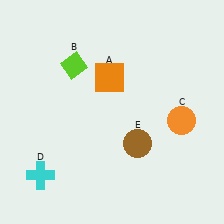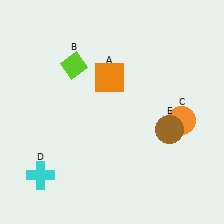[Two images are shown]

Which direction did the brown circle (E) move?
The brown circle (E) moved right.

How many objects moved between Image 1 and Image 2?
1 object moved between the two images.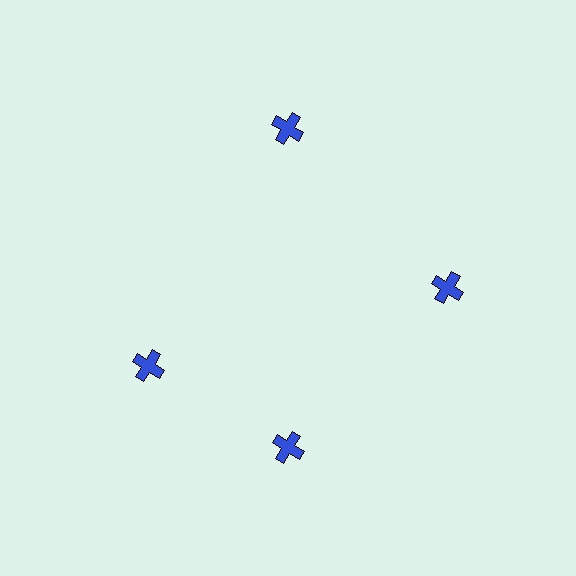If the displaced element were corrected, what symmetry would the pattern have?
It would have 4-fold rotational symmetry — the pattern would map onto itself every 90 degrees.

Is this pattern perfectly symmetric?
No. The 4 blue crosses are arranged in a ring, but one element near the 9 o'clock position is rotated out of alignment along the ring, breaking the 4-fold rotational symmetry.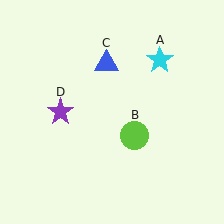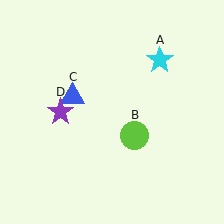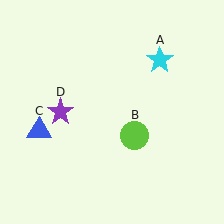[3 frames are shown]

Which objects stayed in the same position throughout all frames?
Cyan star (object A) and lime circle (object B) and purple star (object D) remained stationary.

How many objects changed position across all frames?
1 object changed position: blue triangle (object C).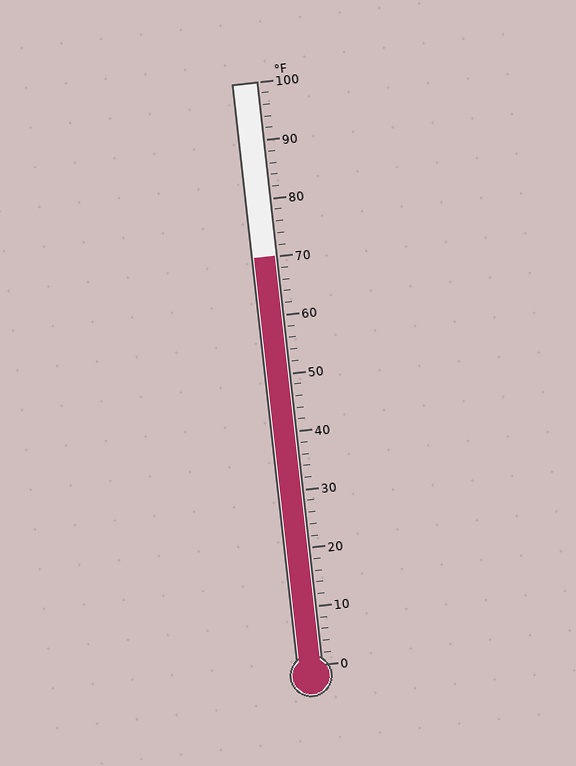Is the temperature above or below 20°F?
The temperature is above 20°F.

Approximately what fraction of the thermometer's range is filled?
The thermometer is filled to approximately 70% of its range.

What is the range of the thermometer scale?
The thermometer scale ranges from 0°F to 100°F.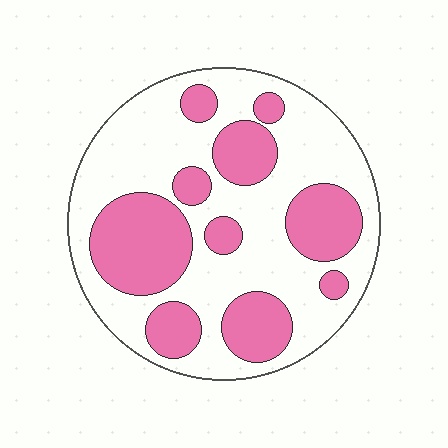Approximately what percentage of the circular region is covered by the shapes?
Approximately 35%.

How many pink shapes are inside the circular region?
10.